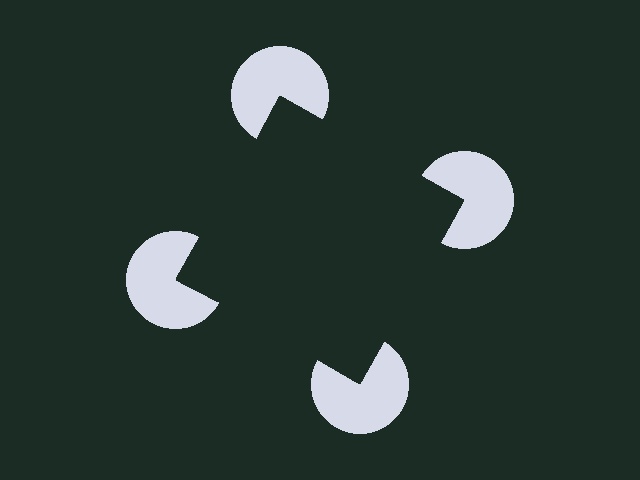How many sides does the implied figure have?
4 sides.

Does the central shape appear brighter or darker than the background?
It typically appears slightly darker than the background, even though no actual brightness change is drawn.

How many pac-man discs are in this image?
There are 4 — one at each vertex of the illusory square.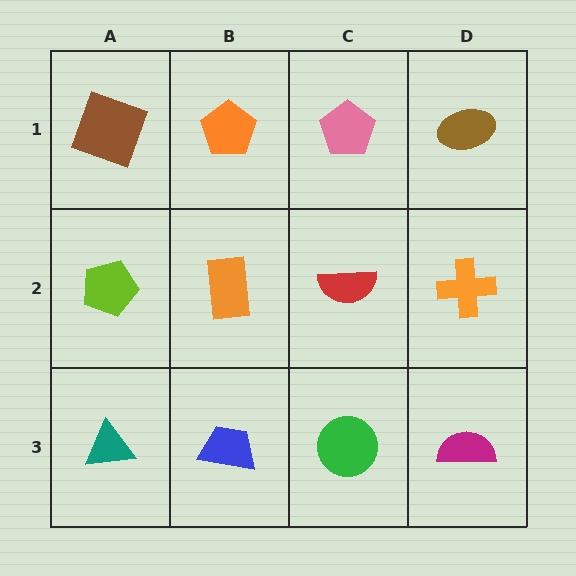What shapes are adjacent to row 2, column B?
An orange pentagon (row 1, column B), a blue trapezoid (row 3, column B), a lime pentagon (row 2, column A), a red semicircle (row 2, column C).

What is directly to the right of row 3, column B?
A green circle.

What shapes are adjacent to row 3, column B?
An orange rectangle (row 2, column B), a teal triangle (row 3, column A), a green circle (row 3, column C).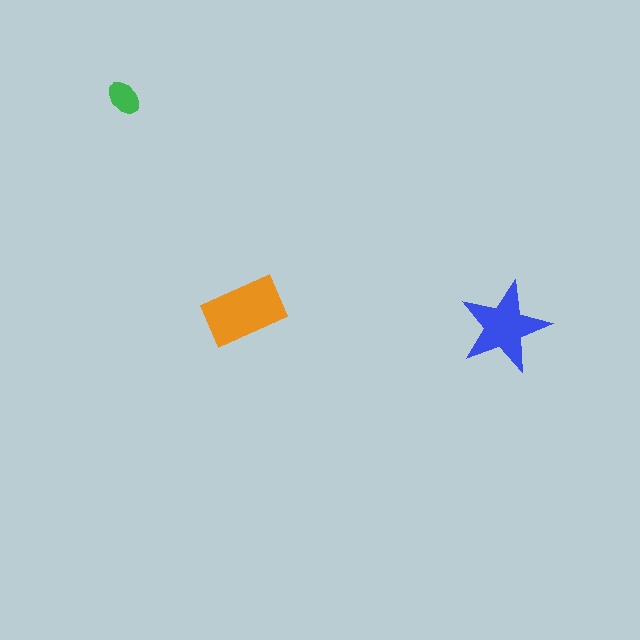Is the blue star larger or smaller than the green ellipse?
Larger.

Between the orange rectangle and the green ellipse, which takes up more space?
The orange rectangle.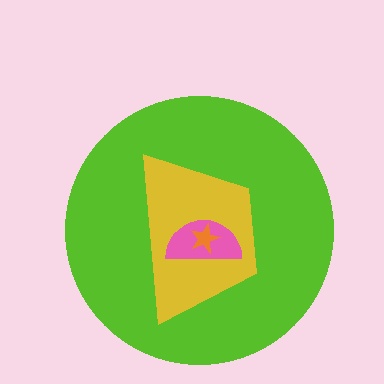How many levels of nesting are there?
4.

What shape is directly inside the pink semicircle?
The orange star.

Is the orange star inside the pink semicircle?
Yes.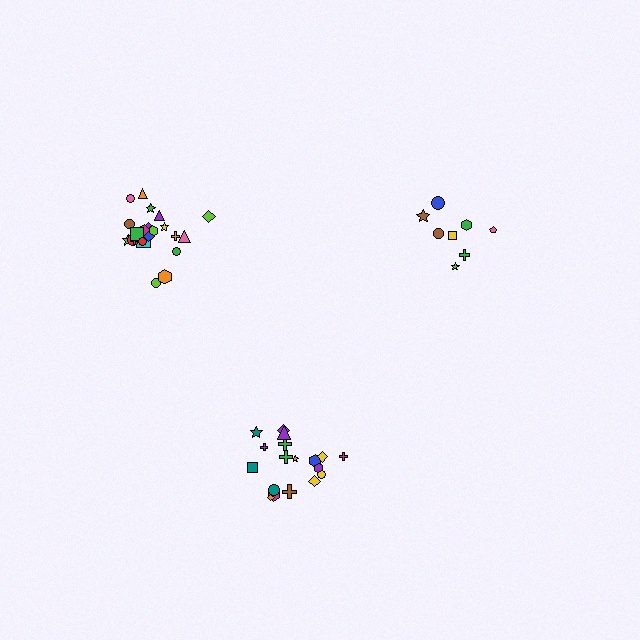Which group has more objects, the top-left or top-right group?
The top-left group.